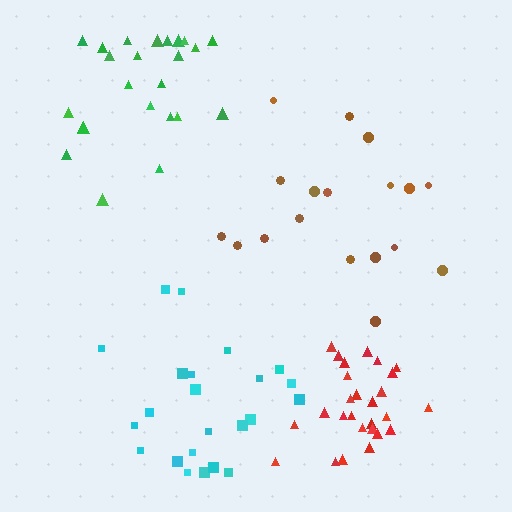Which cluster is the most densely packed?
Red.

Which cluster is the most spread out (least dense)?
Brown.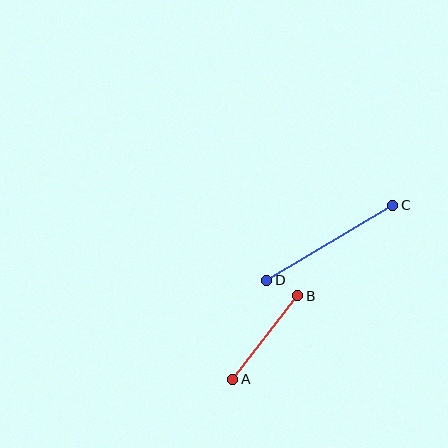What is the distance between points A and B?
The distance is approximately 106 pixels.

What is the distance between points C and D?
The distance is approximately 147 pixels.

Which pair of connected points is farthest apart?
Points C and D are farthest apart.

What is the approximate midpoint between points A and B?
The midpoint is at approximately (265, 338) pixels.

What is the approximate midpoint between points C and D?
The midpoint is at approximately (330, 243) pixels.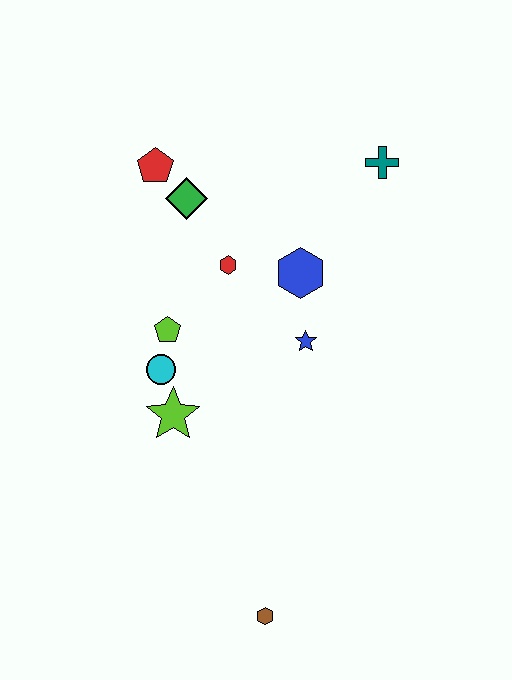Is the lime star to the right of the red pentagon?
Yes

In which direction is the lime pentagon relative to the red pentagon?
The lime pentagon is below the red pentagon.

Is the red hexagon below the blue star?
No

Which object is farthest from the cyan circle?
The teal cross is farthest from the cyan circle.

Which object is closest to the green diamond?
The red pentagon is closest to the green diamond.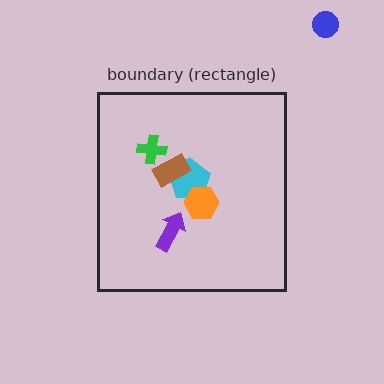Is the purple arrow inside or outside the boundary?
Inside.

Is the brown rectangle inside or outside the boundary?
Inside.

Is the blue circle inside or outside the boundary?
Outside.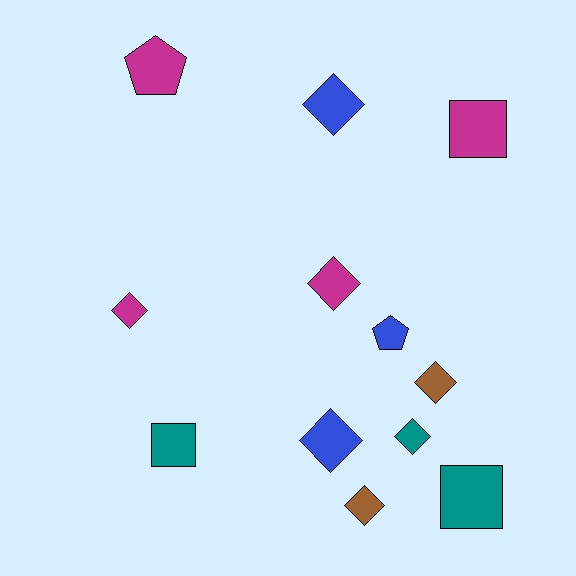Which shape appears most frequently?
Diamond, with 7 objects.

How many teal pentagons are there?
There are no teal pentagons.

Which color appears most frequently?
Magenta, with 4 objects.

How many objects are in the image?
There are 12 objects.